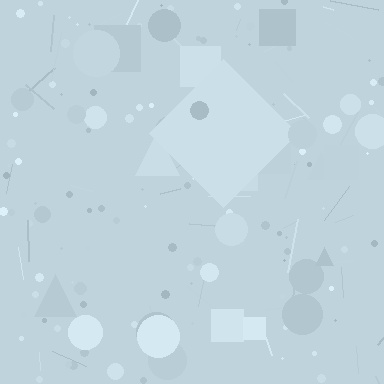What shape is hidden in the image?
A diamond is hidden in the image.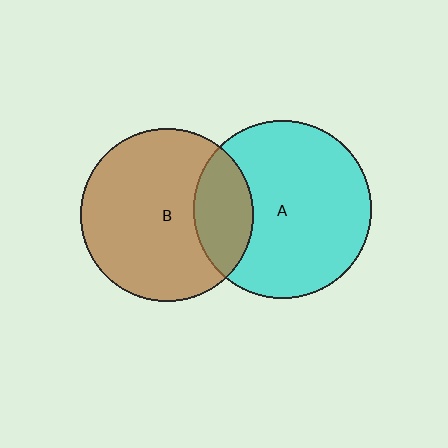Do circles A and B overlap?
Yes.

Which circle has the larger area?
Circle A (cyan).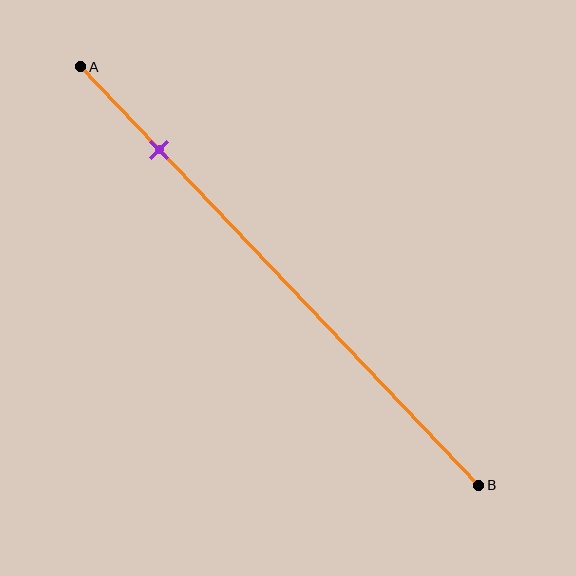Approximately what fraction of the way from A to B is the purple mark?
The purple mark is approximately 20% of the way from A to B.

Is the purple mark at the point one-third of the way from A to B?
No, the mark is at about 20% from A, not at the 33% one-third point.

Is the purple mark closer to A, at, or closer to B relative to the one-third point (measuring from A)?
The purple mark is closer to point A than the one-third point of segment AB.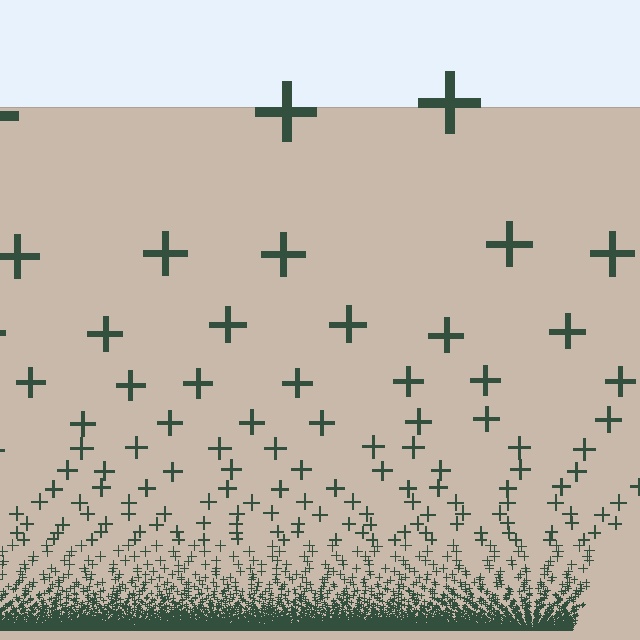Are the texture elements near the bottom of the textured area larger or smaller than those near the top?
Smaller. The gradient is inverted — elements near the bottom are smaller and denser.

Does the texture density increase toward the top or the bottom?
Density increases toward the bottom.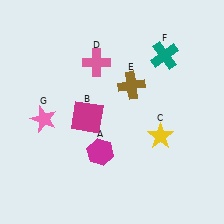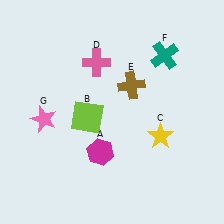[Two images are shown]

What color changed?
The square (B) changed from magenta in Image 1 to lime in Image 2.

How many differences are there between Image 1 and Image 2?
There is 1 difference between the two images.